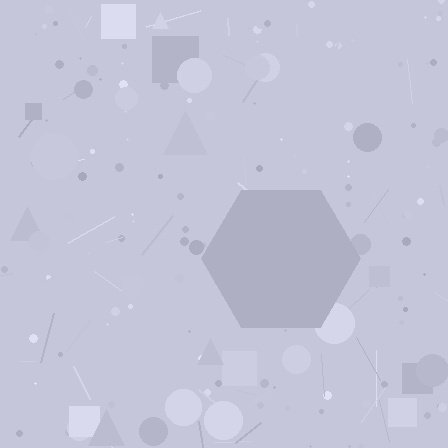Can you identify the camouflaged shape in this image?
The camouflaged shape is a hexagon.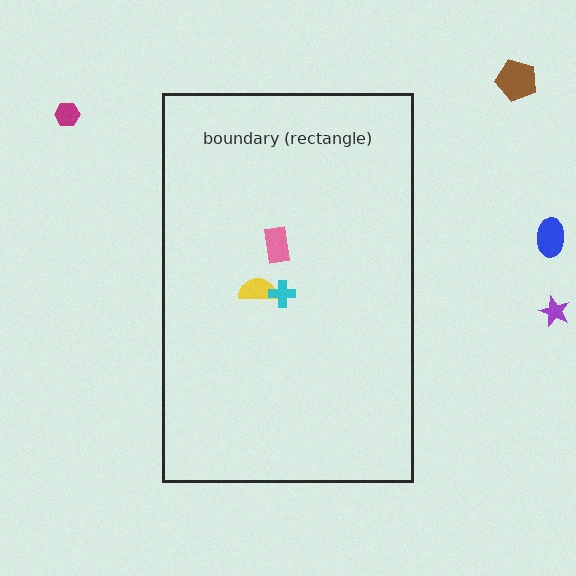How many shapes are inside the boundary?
3 inside, 4 outside.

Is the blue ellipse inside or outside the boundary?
Outside.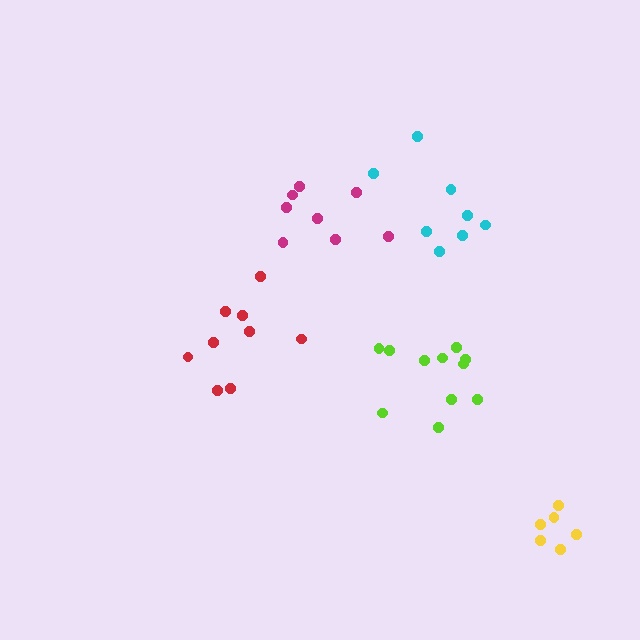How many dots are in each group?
Group 1: 11 dots, Group 2: 6 dots, Group 3: 8 dots, Group 4: 9 dots, Group 5: 8 dots (42 total).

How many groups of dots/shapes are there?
There are 5 groups.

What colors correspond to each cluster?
The clusters are colored: lime, yellow, magenta, red, cyan.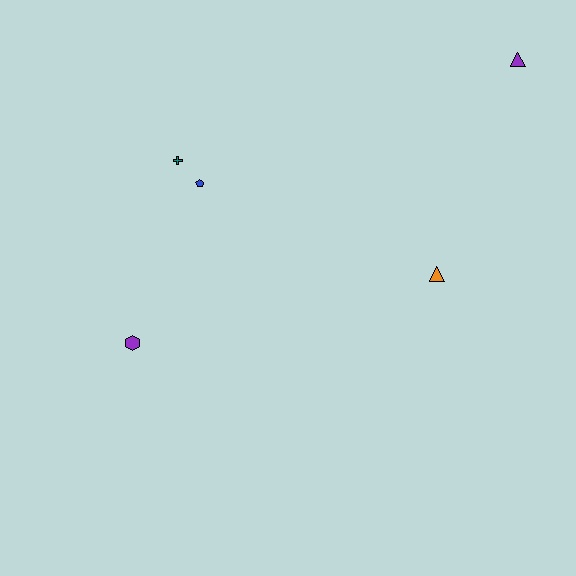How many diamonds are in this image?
There are no diamonds.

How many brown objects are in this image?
There are no brown objects.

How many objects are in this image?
There are 5 objects.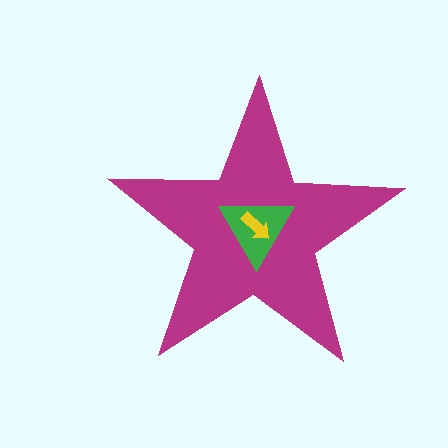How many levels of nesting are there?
3.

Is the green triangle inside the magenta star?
Yes.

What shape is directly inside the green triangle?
The yellow arrow.